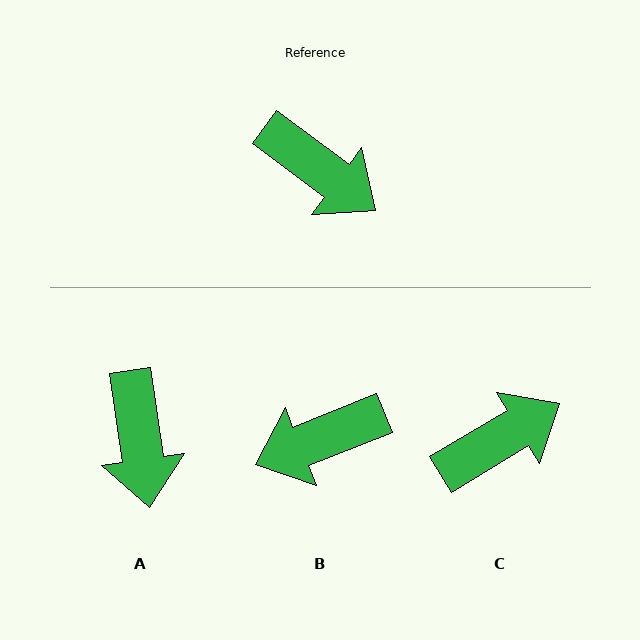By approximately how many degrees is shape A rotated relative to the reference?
Approximately 45 degrees clockwise.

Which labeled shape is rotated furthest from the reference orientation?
B, about 121 degrees away.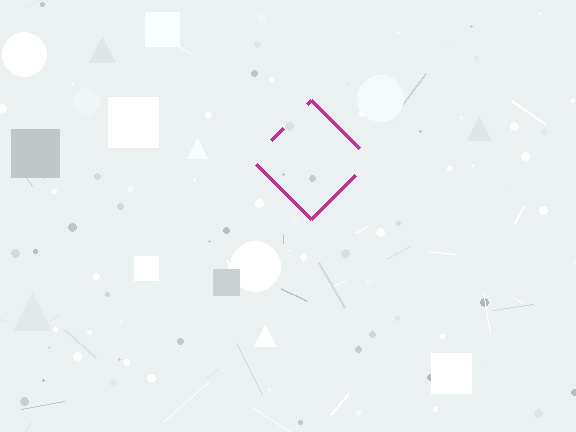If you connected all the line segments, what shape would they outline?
They would outline a diamond.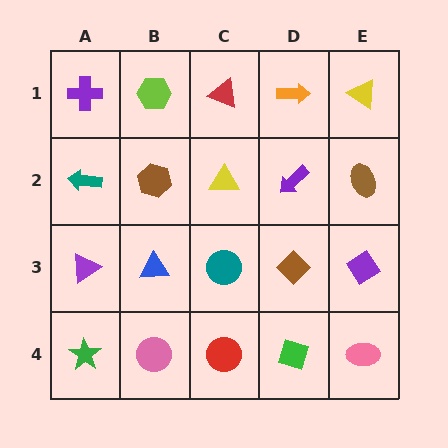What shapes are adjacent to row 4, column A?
A purple triangle (row 3, column A), a pink circle (row 4, column B).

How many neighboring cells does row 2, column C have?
4.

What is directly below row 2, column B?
A blue triangle.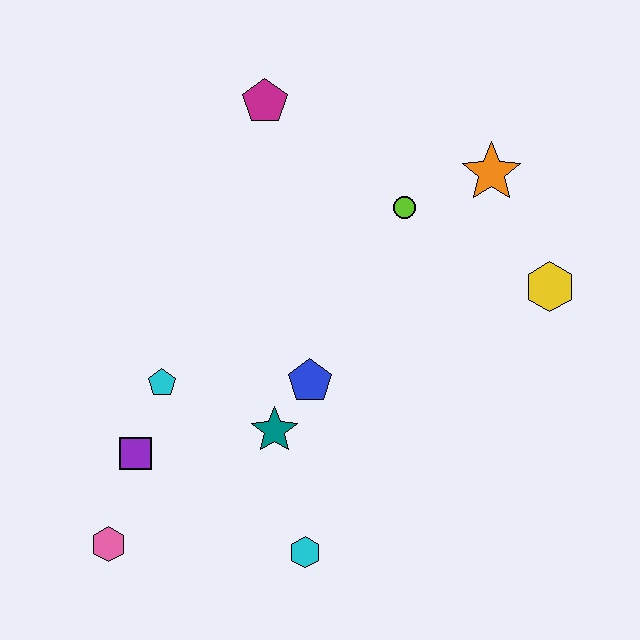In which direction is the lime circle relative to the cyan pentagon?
The lime circle is to the right of the cyan pentagon.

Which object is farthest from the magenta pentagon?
The pink hexagon is farthest from the magenta pentagon.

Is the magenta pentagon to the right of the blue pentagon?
No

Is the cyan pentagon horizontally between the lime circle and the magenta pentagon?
No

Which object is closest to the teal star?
The blue pentagon is closest to the teal star.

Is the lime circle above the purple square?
Yes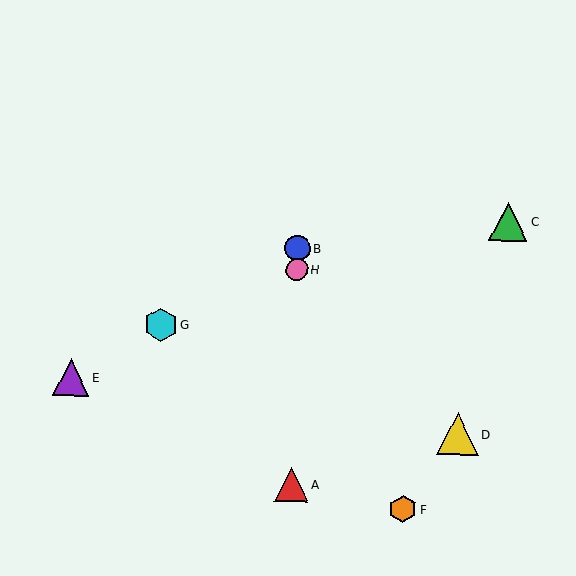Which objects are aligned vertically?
Objects A, B, H are aligned vertically.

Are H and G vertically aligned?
No, H is at x≈297 and G is at x≈161.